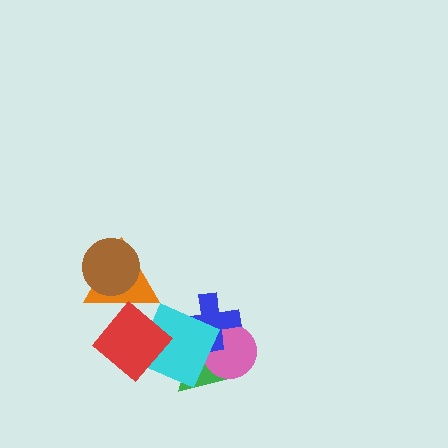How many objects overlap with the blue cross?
3 objects overlap with the blue cross.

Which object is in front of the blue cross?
The cyan square is in front of the blue cross.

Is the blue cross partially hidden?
Yes, it is partially covered by another shape.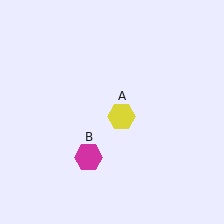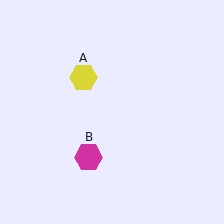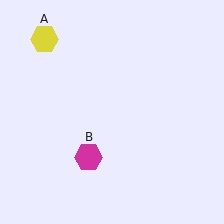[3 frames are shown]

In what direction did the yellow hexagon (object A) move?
The yellow hexagon (object A) moved up and to the left.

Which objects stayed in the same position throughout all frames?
Magenta hexagon (object B) remained stationary.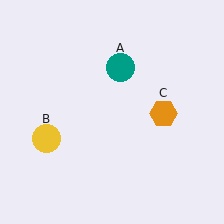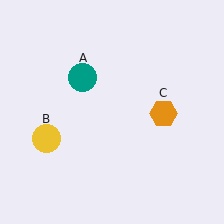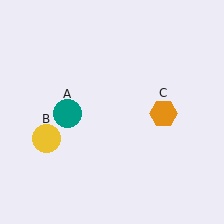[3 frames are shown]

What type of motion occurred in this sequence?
The teal circle (object A) rotated counterclockwise around the center of the scene.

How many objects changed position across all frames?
1 object changed position: teal circle (object A).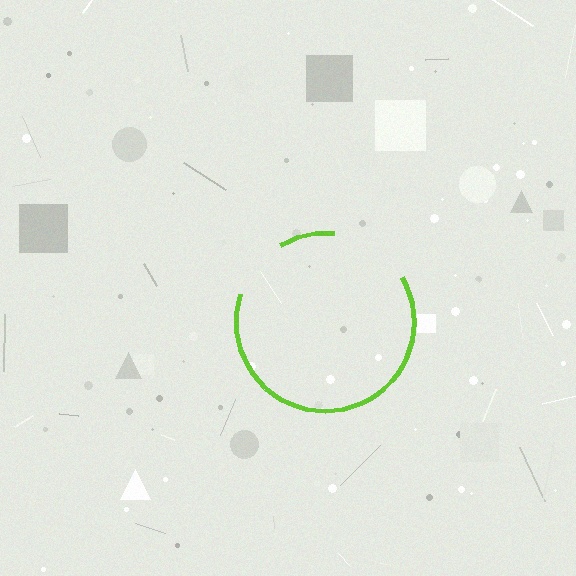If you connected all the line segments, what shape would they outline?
They would outline a circle.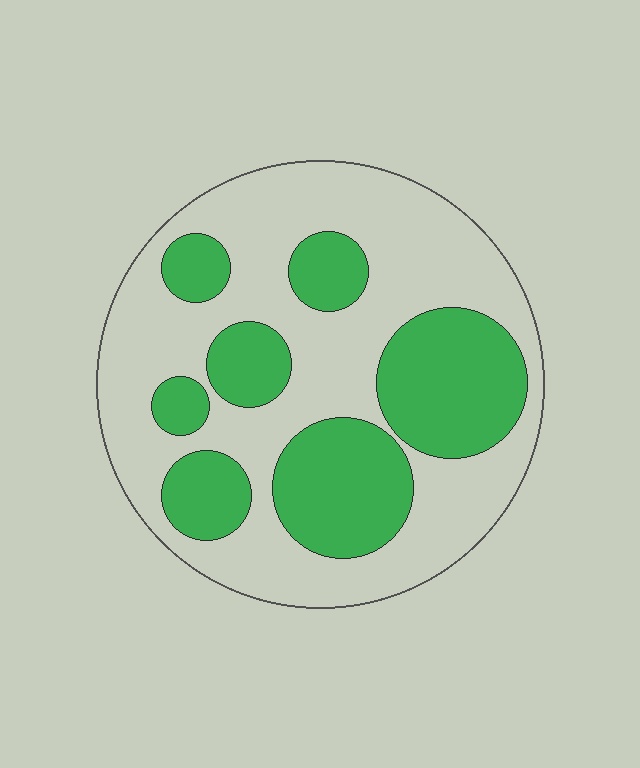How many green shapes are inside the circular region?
7.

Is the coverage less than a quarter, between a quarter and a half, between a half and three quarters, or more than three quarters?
Between a quarter and a half.